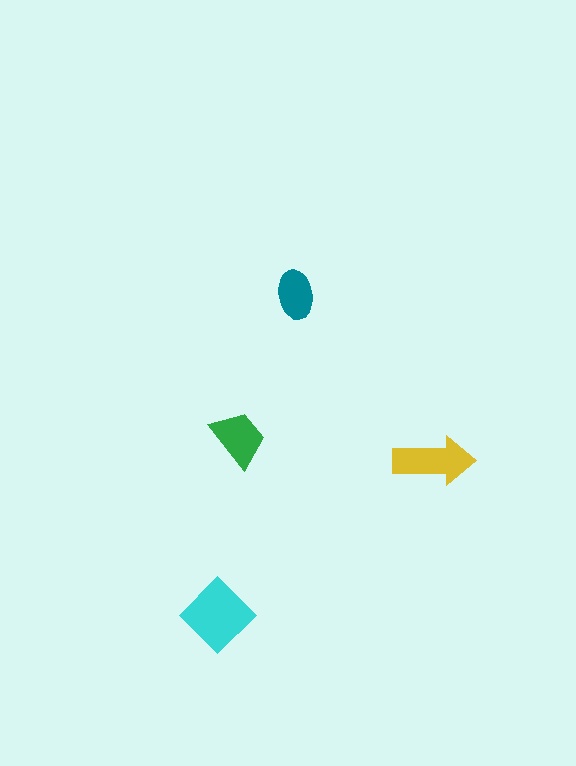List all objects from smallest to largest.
The teal ellipse, the green trapezoid, the yellow arrow, the cyan diamond.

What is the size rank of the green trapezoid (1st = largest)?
3rd.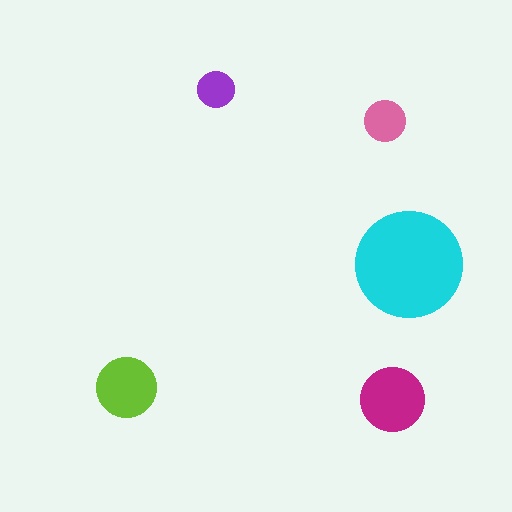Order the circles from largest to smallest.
the cyan one, the magenta one, the lime one, the pink one, the purple one.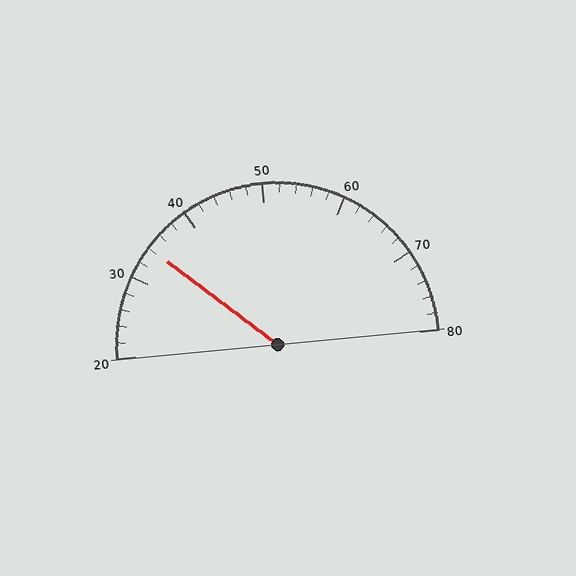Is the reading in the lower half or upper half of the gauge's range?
The reading is in the lower half of the range (20 to 80).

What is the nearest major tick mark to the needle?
The nearest major tick mark is 30.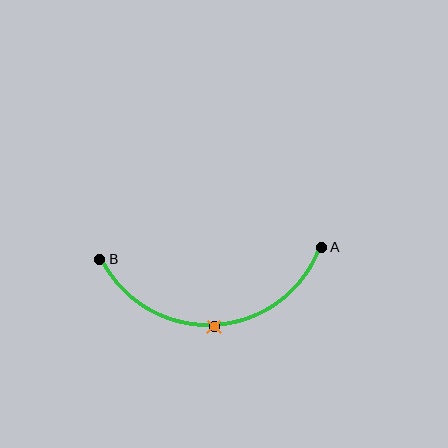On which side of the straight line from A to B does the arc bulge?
The arc bulges below the straight line connecting A and B.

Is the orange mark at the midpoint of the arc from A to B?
Yes. The orange mark lies on the arc at equal arc-length from both A and B — it is the arc midpoint.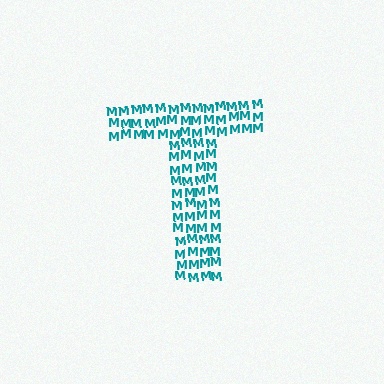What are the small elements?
The small elements are letter M's.